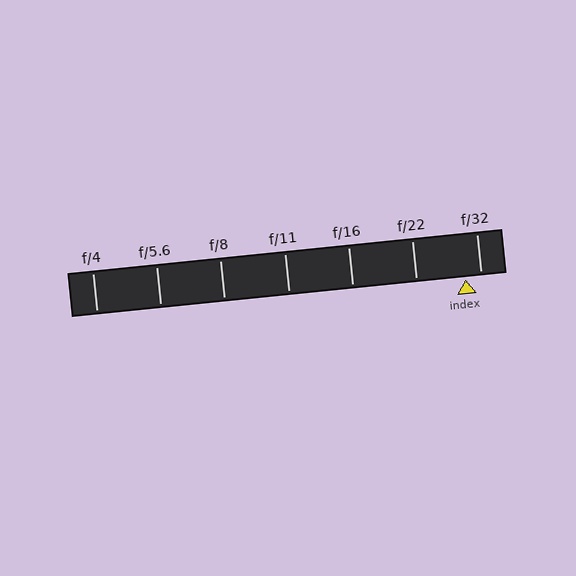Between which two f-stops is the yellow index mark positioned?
The index mark is between f/22 and f/32.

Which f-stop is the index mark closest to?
The index mark is closest to f/32.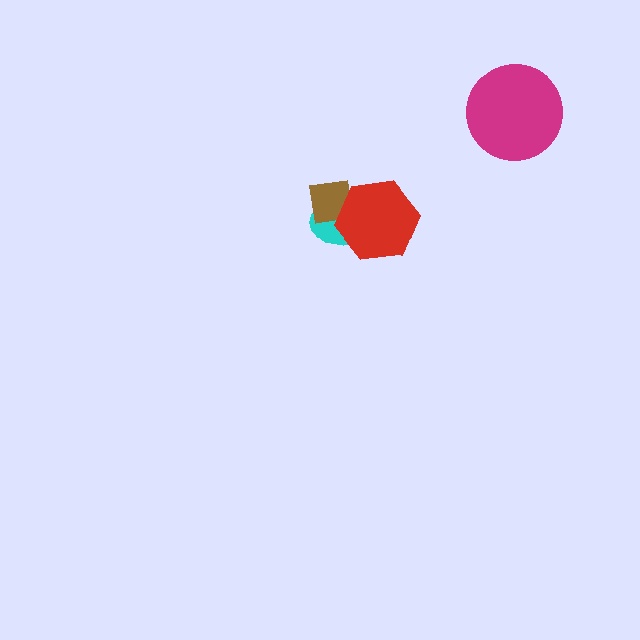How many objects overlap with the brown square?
2 objects overlap with the brown square.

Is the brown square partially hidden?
Yes, it is partially covered by another shape.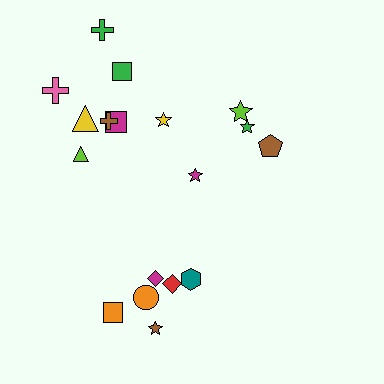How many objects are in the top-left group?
There are 8 objects.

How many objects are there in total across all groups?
There are 18 objects.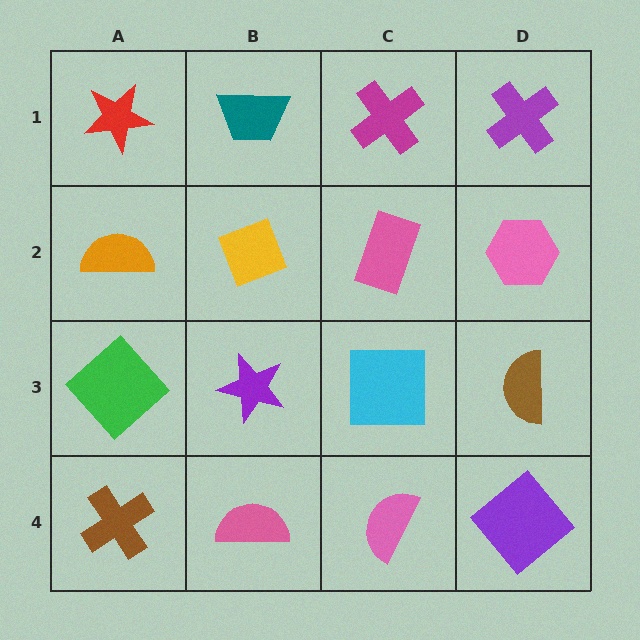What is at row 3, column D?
A brown semicircle.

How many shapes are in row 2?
4 shapes.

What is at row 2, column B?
A yellow diamond.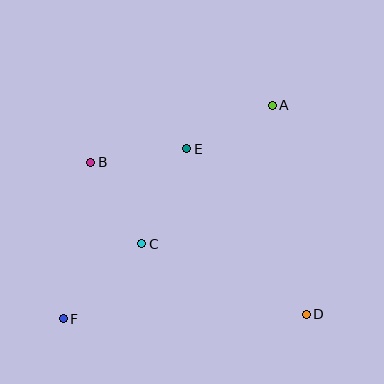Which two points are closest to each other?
Points B and C are closest to each other.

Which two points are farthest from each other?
Points A and F are farthest from each other.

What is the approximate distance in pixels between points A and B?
The distance between A and B is approximately 191 pixels.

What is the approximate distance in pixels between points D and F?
The distance between D and F is approximately 243 pixels.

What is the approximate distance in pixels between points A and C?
The distance between A and C is approximately 190 pixels.